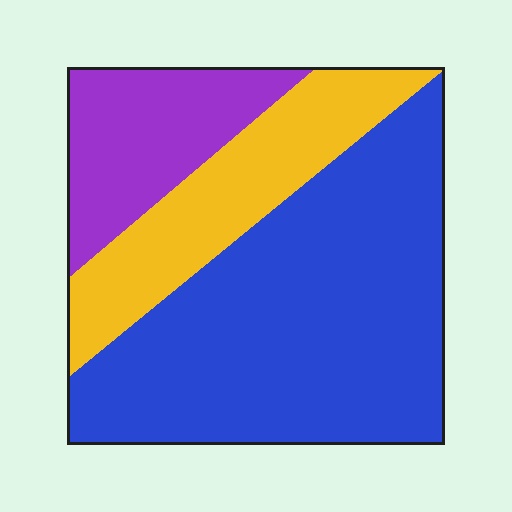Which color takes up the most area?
Blue, at roughly 60%.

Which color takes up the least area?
Purple, at roughly 20%.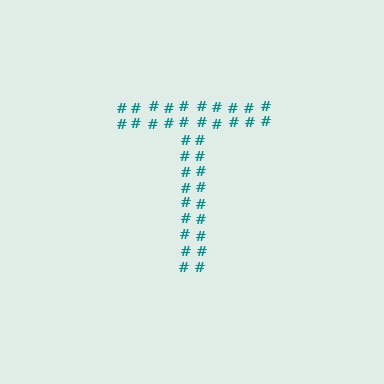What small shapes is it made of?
It is made of small hash symbols.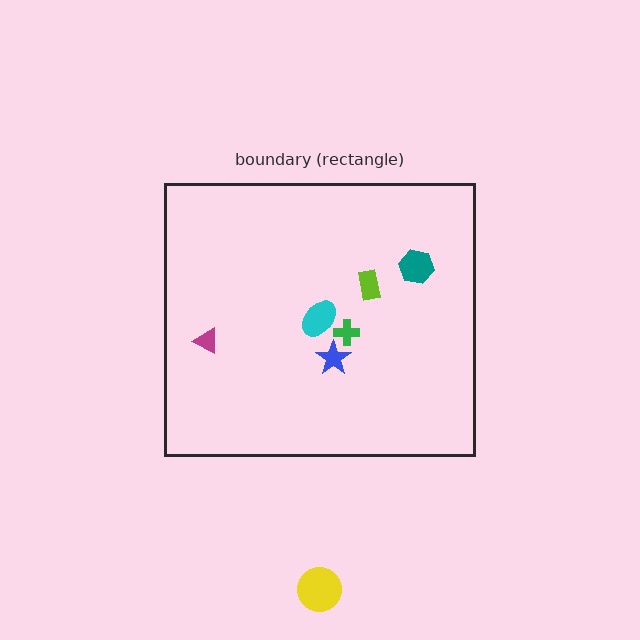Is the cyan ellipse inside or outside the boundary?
Inside.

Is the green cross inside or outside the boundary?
Inside.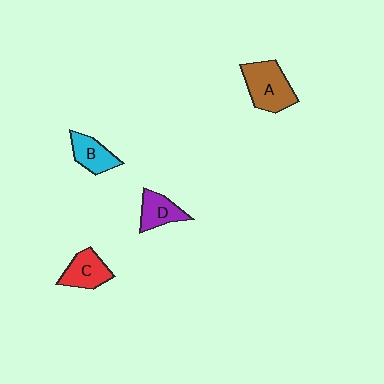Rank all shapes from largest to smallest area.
From largest to smallest: A (brown), C (red), D (purple), B (cyan).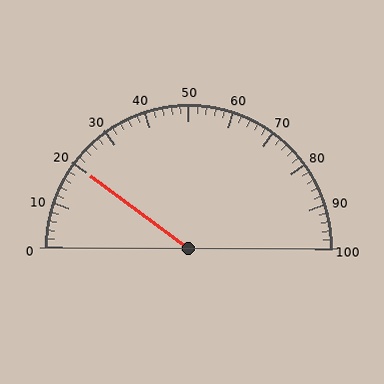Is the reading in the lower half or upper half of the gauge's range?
The reading is in the lower half of the range (0 to 100).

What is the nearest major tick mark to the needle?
The nearest major tick mark is 20.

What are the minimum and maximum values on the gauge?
The gauge ranges from 0 to 100.